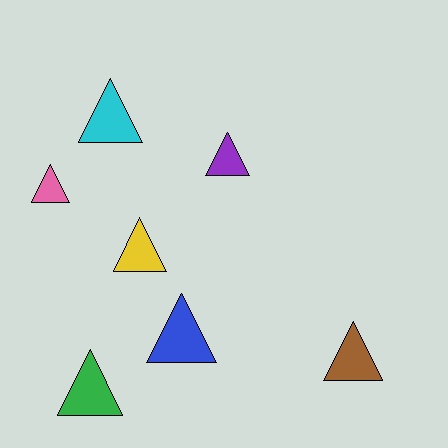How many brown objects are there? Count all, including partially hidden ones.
There is 1 brown object.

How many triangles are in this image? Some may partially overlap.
There are 7 triangles.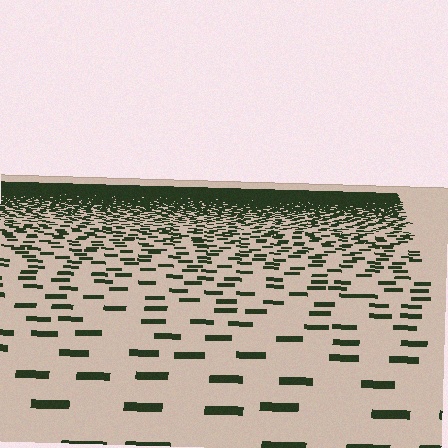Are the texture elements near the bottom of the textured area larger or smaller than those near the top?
Larger. Near the bottom, elements are closer to the viewer and appear at a bigger on-screen size.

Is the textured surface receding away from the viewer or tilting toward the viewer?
The surface is receding away from the viewer. Texture elements get smaller and denser toward the top.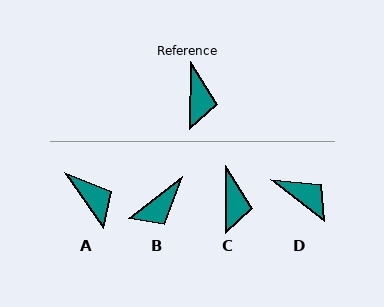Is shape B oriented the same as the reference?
No, it is off by about 52 degrees.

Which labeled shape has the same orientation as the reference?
C.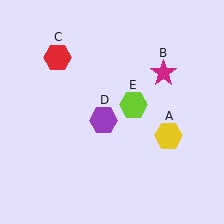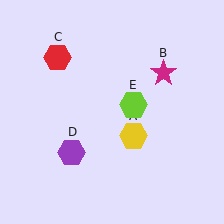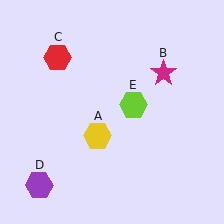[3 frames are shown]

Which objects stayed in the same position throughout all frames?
Magenta star (object B) and red hexagon (object C) and lime hexagon (object E) remained stationary.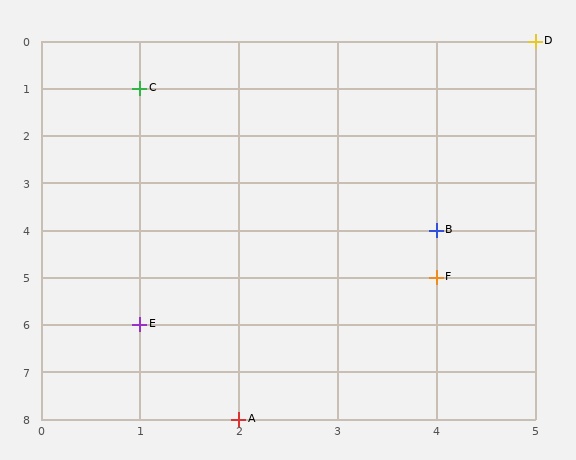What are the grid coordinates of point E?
Point E is at grid coordinates (1, 6).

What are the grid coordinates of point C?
Point C is at grid coordinates (1, 1).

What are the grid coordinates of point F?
Point F is at grid coordinates (4, 5).